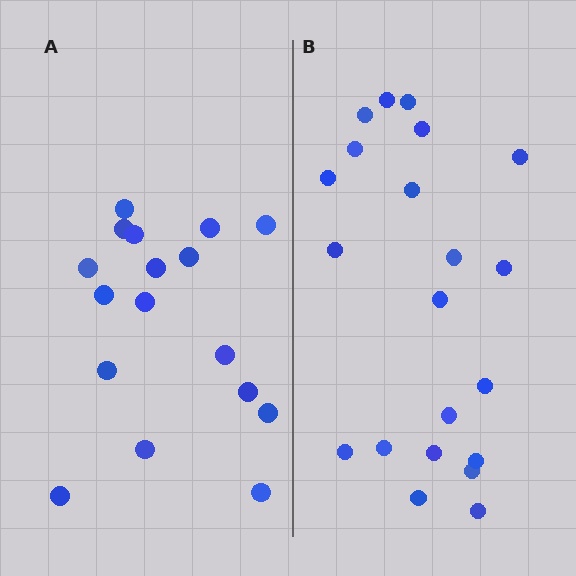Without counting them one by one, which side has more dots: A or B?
Region B (the right region) has more dots.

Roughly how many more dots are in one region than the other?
Region B has about 4 more dots than region A.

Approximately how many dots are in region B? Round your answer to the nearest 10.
About 20 dots. (The exact count is 21, which rounds to 20.)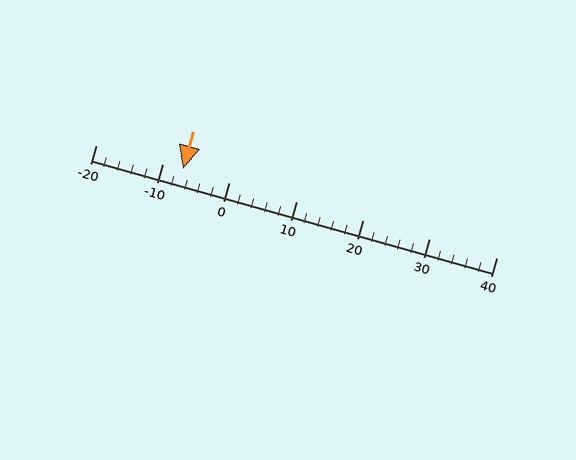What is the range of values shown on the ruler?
The ruler shows values from -20 to 40.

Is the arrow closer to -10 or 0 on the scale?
The arrow is closer to -10.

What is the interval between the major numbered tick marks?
The major tick marks are spaced 10 units apart.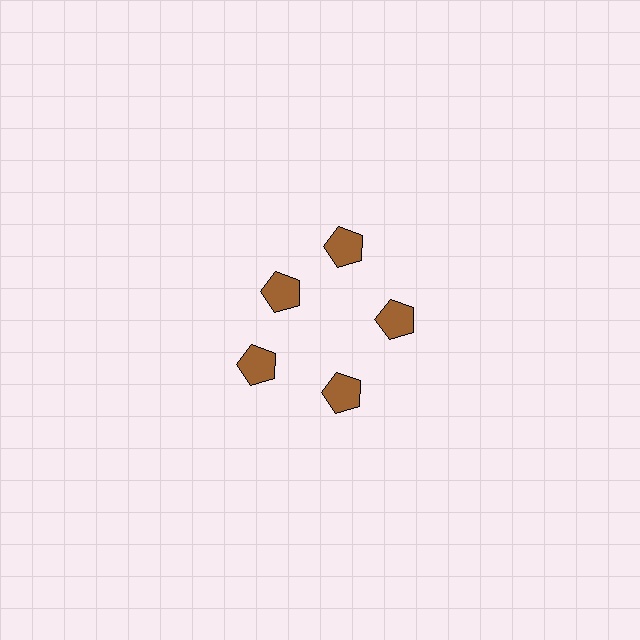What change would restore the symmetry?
The symmetry would be restored by moving it outward, back onto the ring so that all 5 pentagons sit at equal angles and equal distance from the center.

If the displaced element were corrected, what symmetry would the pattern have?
It would have 5-fold rotational symmetry — the pattern would map onto itself every 72 degrees.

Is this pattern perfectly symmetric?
No. The 5 brown pentagons are arranged in a ring, but one element near the 10 o'clock position is pulled inward toward the center, breaking the 5-fold rotational symmetry.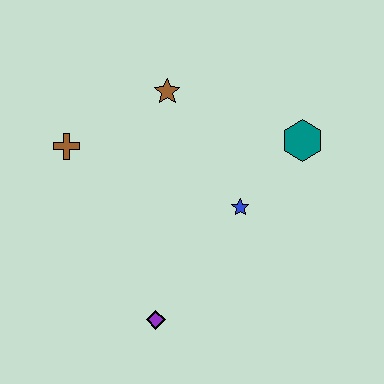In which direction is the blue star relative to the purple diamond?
The blue star is above the purple diamond.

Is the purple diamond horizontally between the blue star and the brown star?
No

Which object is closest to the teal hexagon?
The blue star is closest to the teal hexagon.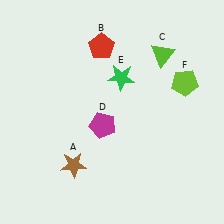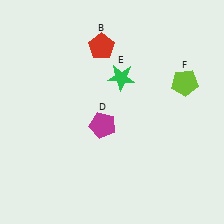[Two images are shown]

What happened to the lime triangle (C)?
The lime triangle (C) was removed in Image 2. It was in the top-right area of Image 1.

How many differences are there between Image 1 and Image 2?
There are 2 differences between the two images.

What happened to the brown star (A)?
The brown star (A) was removed in Image 2. It was in the bottom-left area of Image 1.